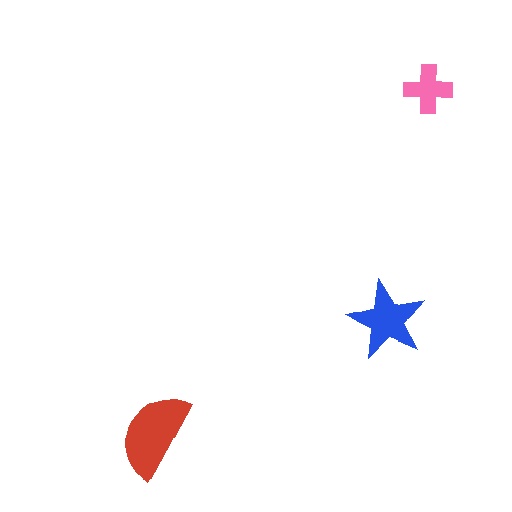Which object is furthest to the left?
The red semicircle is leftmost.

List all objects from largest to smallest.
The red semicircle, the blue star, the pink cross.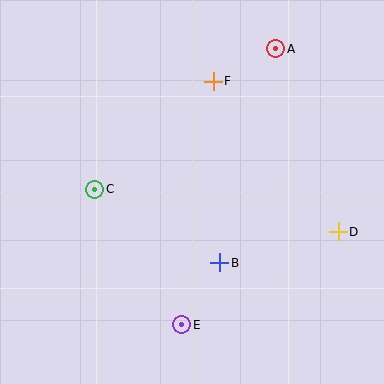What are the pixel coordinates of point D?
Point D is at (338, 232).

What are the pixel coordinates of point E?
Point E is at (182, 325).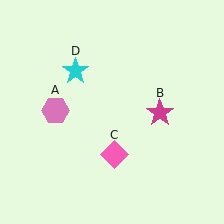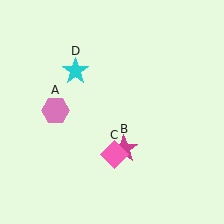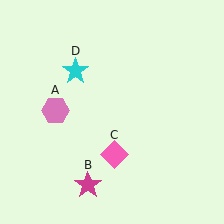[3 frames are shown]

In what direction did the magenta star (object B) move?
The magenta star (object B) moved down and to the left.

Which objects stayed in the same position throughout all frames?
Pink hexagon (object A) and pink diamond (object C) and cyan star (object D) remained stationary.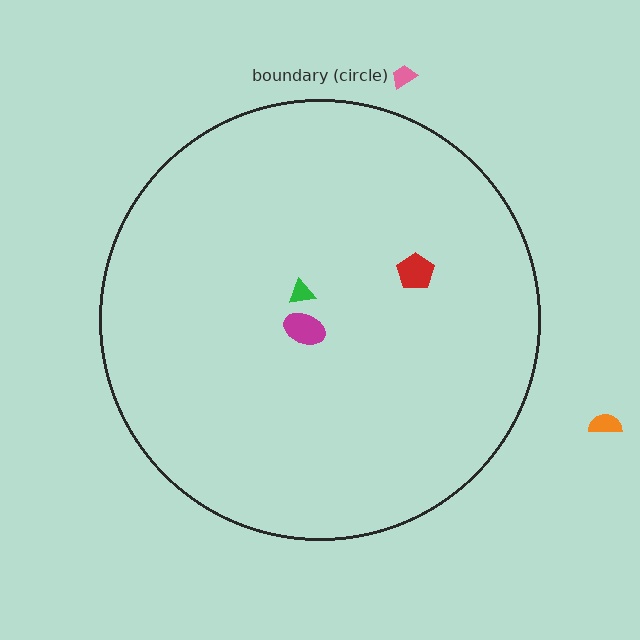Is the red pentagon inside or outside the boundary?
Inside.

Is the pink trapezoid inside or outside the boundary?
Outside.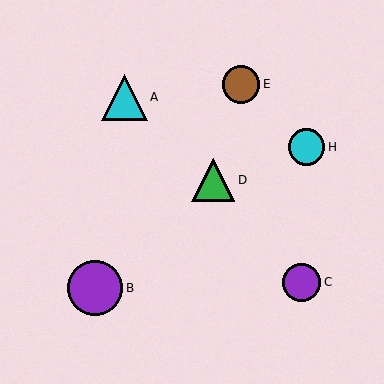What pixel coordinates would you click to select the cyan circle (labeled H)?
Click at (307, 147) to select the cyan circle H.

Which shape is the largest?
The purple circle (labeled B) is the largest.